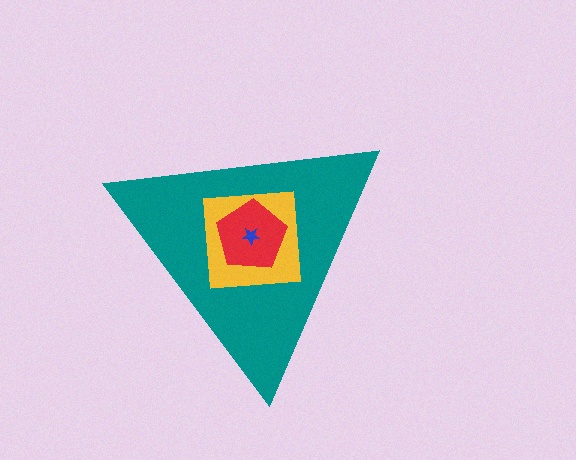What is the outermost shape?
The teal triangle.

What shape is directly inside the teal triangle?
The yellow square.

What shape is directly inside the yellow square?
The red pentagon.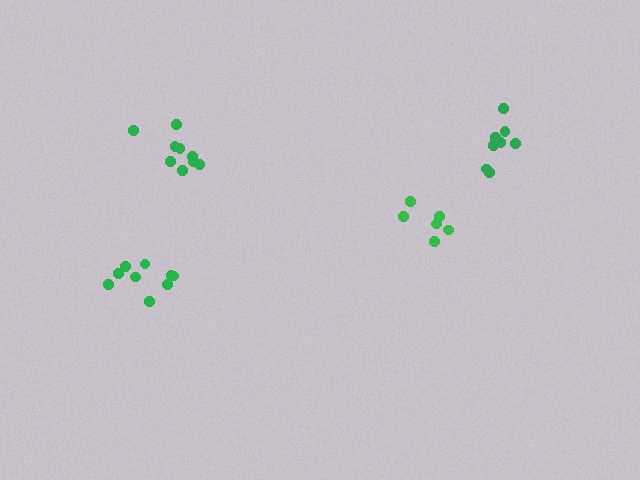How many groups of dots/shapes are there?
There are 4 groups.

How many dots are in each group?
Group 1: 9 dots, Group 2: 9 dots, Group 3: 9 dots, Group 4: 6 dots (33 total).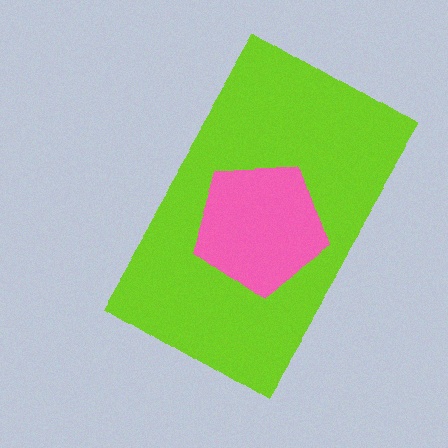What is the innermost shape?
The pink pentagon.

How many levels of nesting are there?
2.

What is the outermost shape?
The lime rectangle.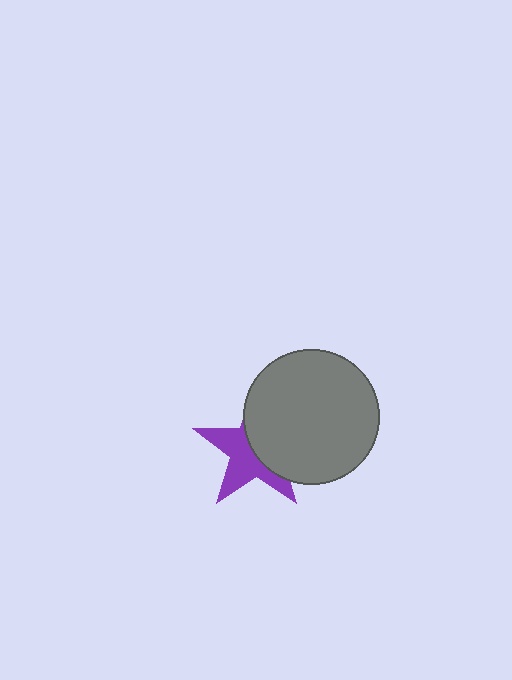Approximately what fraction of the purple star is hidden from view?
Roughly 50% of the purple star is hidden behind the gray circle.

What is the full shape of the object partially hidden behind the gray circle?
The partially hidden object is a purple star.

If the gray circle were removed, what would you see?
You would see the complete purple star.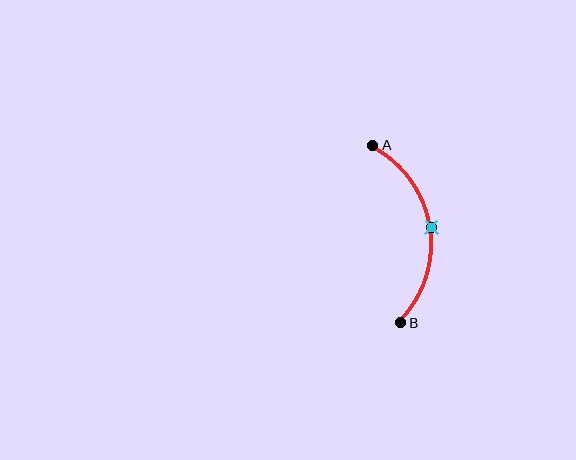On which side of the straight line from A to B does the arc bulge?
The arc bulges to the right of the straight line connecting A and B.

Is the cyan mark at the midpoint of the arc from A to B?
Yes. The cyan mark lies on the arc at equal arc-length from both A and B — it is the arc midpoint.